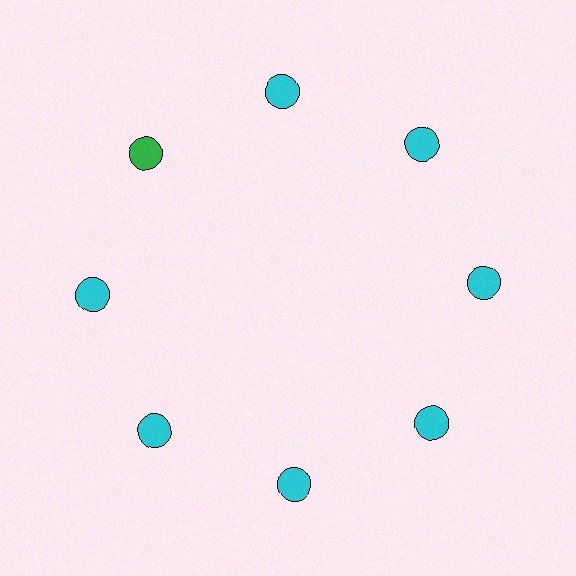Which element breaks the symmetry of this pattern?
The green circle at roughly the 10 o'clock position breaks the symmetry. All other shapes are cyan circles.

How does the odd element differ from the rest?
It has a different color: green instead of cyan.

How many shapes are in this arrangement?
There are 8 shapes arranged in a ring pattern.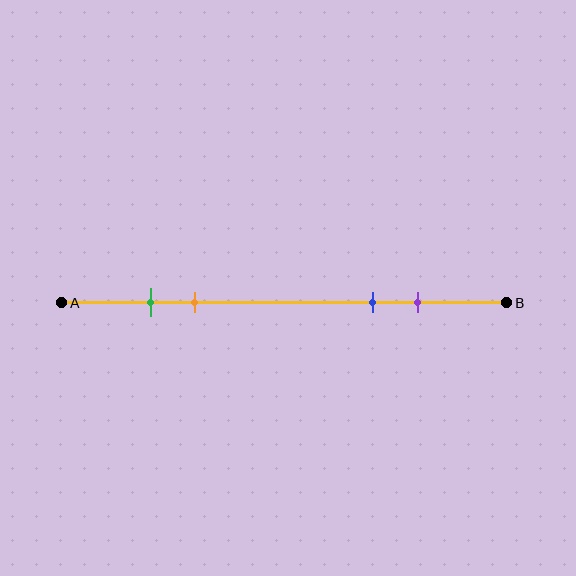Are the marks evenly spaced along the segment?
No, the marks are not evenly spaced.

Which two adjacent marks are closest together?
The green and orange marks are the closest adjacent pair.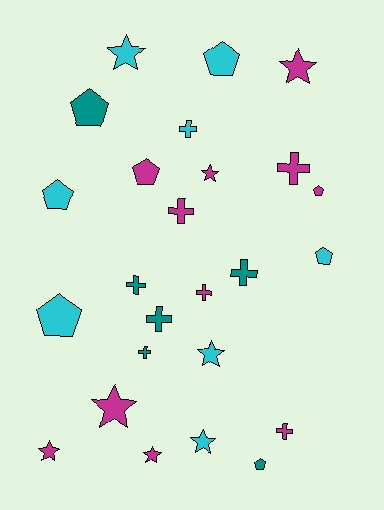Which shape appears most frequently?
Cross, with 9 objects.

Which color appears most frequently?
Magenta, with 11 objects.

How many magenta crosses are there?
There are 4 magenta crosses.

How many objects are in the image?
There are 25 objects.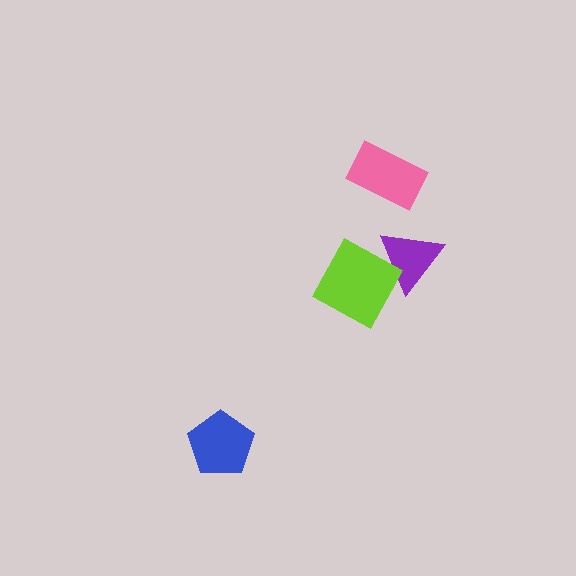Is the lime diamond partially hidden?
No, no other shape covers it.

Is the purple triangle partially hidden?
Yes, it is partially covered by another shape.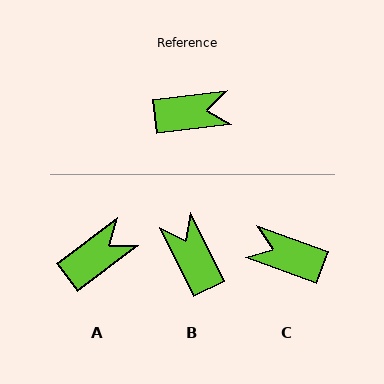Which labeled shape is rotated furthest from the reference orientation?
C, about 153 degrees away.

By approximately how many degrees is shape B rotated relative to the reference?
Approximately 110 degrees counter-clockwise.